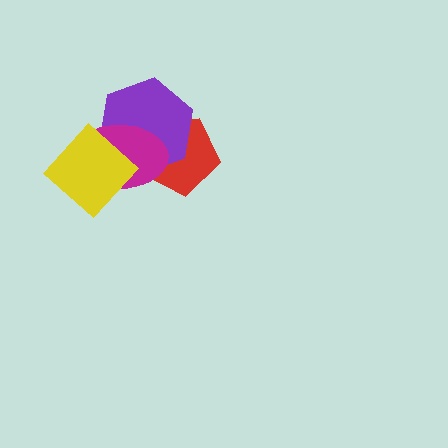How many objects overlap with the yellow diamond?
2 objects overlap with the yellow diamond.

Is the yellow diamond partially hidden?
No, no other shape covers it.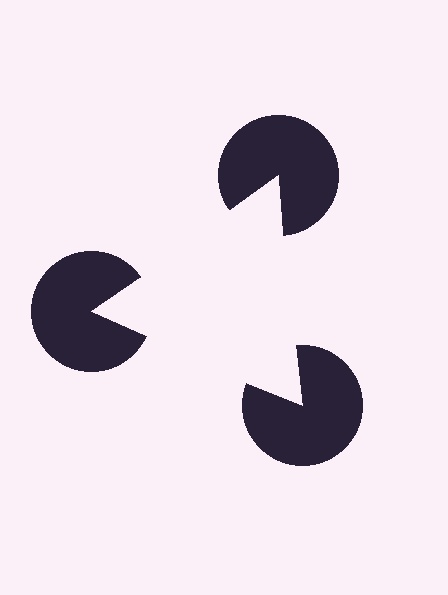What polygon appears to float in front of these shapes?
An illusory triangle — its edges are inferred from the aligned wedge cuts in the pac-man discs, not physically drawn.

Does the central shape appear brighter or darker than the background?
It typically appears slightly brighter than the background, even though no actual brightness change is drawn.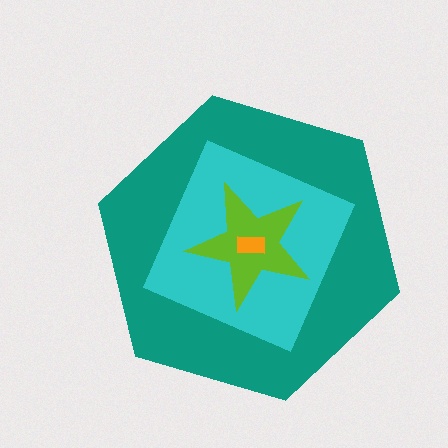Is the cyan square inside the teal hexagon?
Yes.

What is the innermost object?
The orange rectangle.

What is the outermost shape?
The teal hexagon.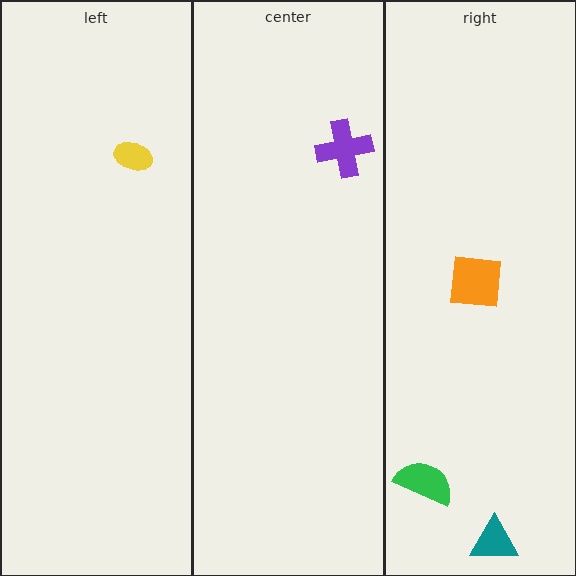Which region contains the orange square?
The right region.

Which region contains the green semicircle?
The right region.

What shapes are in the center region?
The purple cross.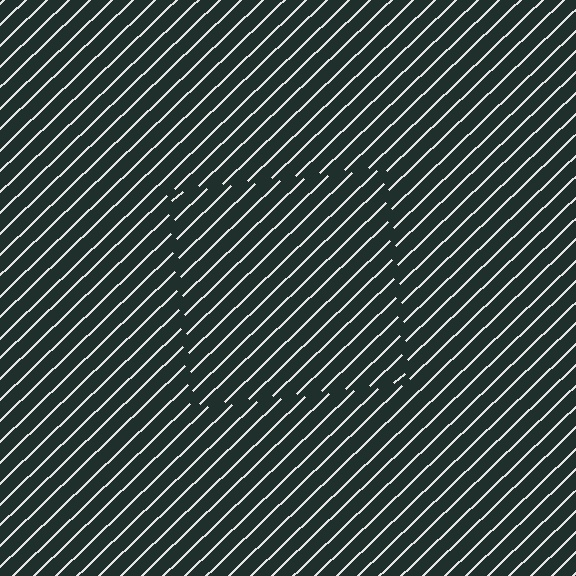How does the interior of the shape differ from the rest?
The interior of the shape contains the same grating, shifted by half a period — the contour is defined by the phase discontinuity where line-ends from the inner and outer gratings abut.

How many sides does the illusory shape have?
4 sides — the line-ends trace a square.